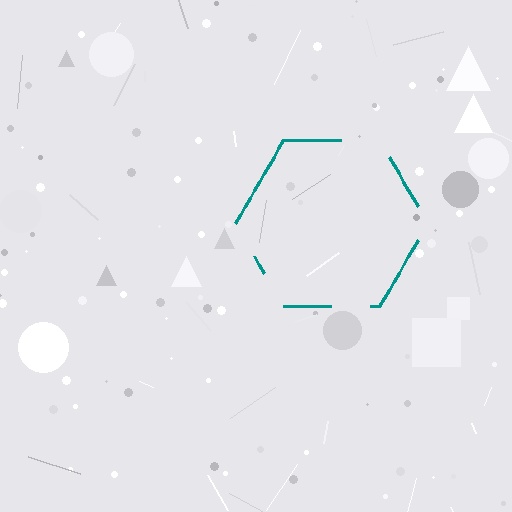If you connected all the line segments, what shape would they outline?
They would outline a hexagon.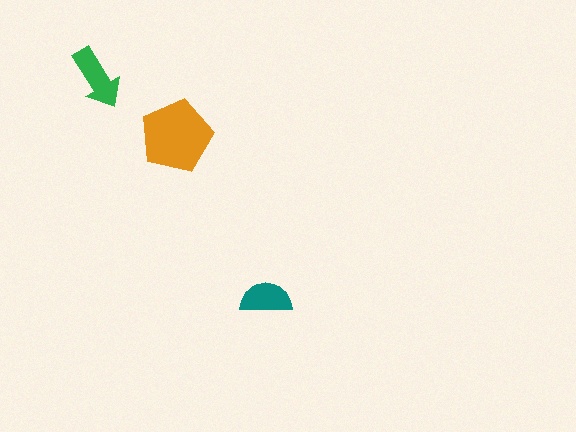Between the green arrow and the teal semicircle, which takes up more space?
The green arrow.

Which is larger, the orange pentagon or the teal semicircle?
The orange pentagon.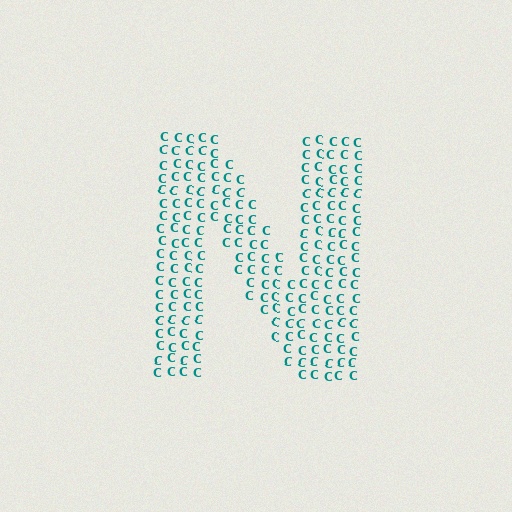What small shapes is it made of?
It is made of small letter C's.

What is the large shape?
The large shape is the letter N.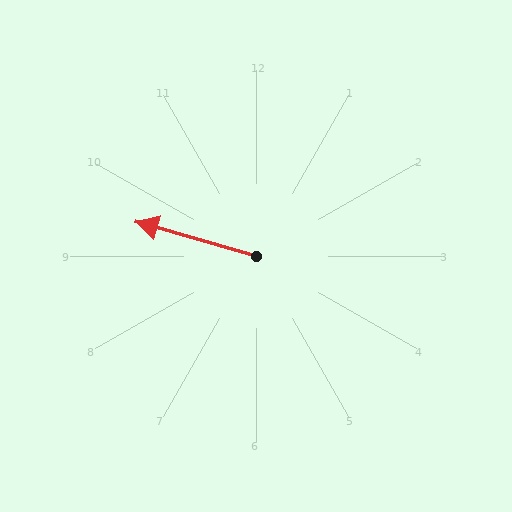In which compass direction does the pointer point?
West.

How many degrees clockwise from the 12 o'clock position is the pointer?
Approximately 286 degrees.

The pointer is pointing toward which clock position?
Roughly 10 o'clock.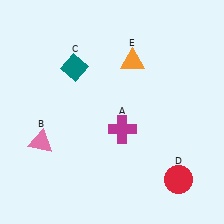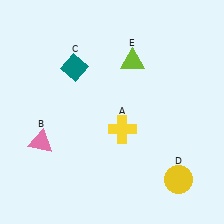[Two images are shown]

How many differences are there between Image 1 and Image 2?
There are 3 differences between the two images.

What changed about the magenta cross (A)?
In Image 1, A is magenta. In Image 2, it changed to yellow.